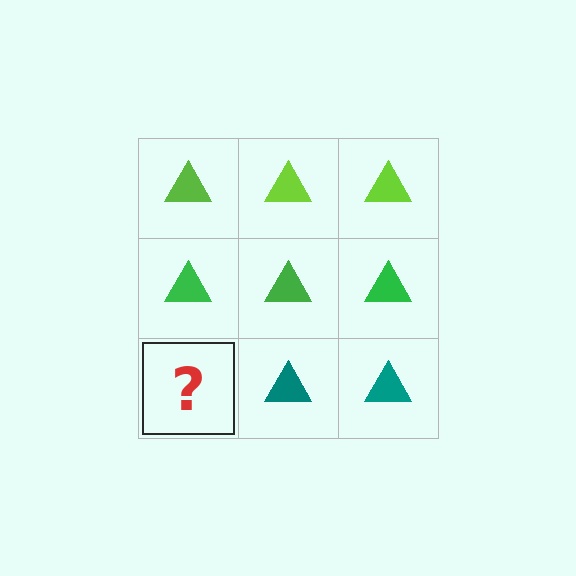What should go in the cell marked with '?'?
The missing cell should contain a teal triangle.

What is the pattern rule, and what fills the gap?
The rule is that each row has a consistent color. The gap should be filled with a teal triangle.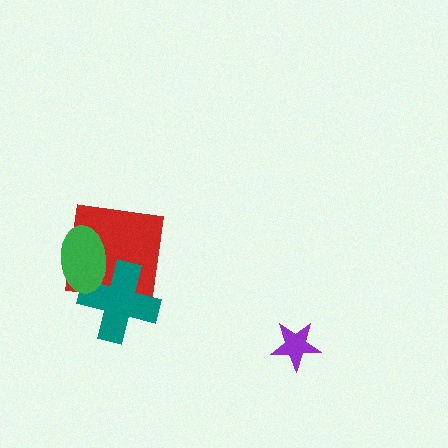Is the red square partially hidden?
Yes, it is partially covered by another shape.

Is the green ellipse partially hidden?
No, no other shape covers it.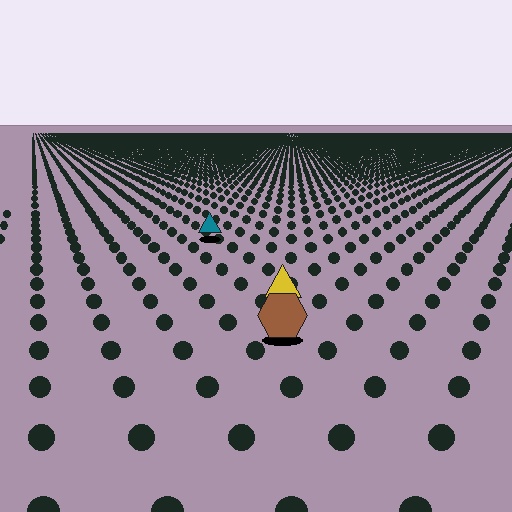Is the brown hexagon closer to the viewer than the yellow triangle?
Yes. The brown hexagon is closer — you can tell from the texture gradient: the ground texture is coarser near it.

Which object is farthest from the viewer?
The teal triangle is farthest from the viewer. It appears smaller and the ground texture around it is denser.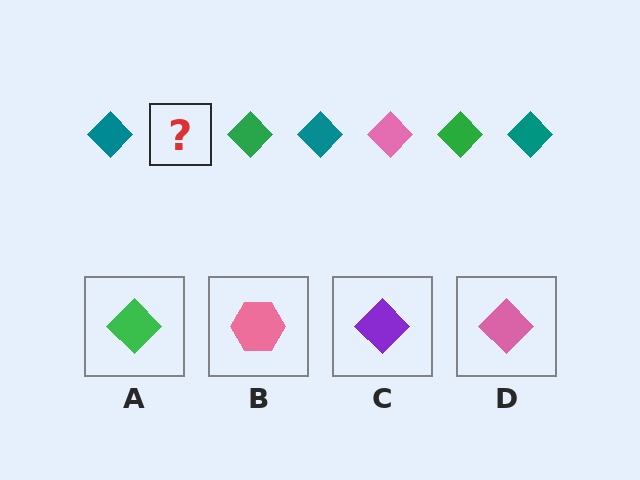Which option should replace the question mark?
Option D.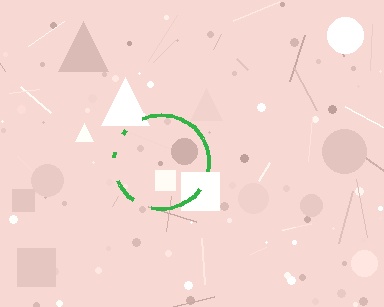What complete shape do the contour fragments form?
The contour fragments form a circle.